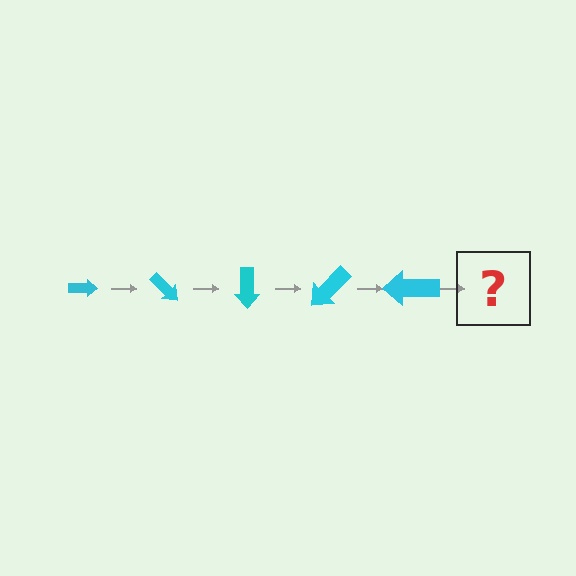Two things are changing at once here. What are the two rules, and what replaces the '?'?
The two rules are that the arrow grows larger each step and it rotates 45 degrees each step. The '?' should be an arrow, larger than the previous one and rotated 225 degrees from the start.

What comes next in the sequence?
The next element should be an arrow, larger than the previous one and rotated 225 degrees from the start.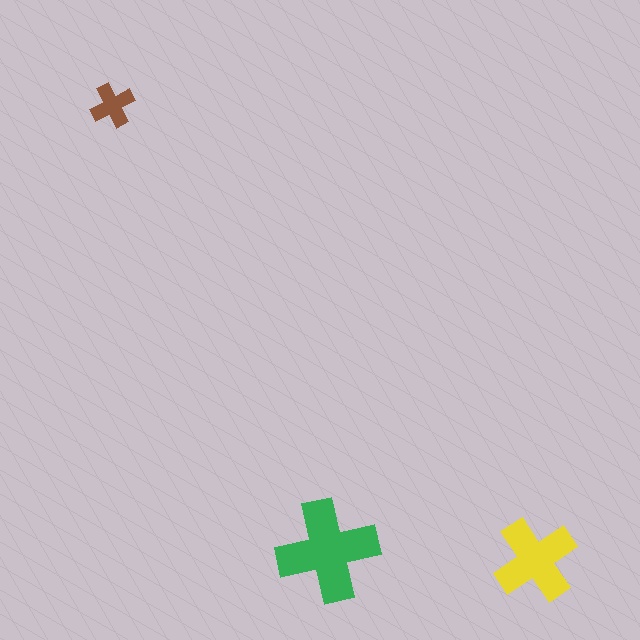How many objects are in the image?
There are 3 objects in the image.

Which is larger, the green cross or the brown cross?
The green one.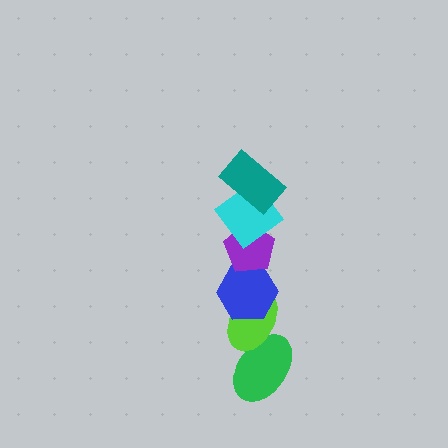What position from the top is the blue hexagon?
The blue hexagon is 4th from the top.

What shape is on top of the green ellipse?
The lime ellipse is on top of the green ellipse.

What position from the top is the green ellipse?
The green ellipse is 6th from the top.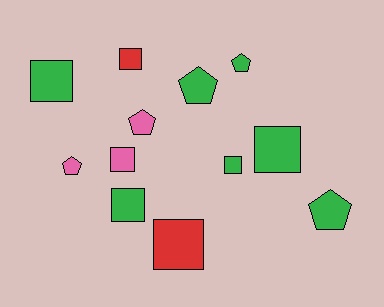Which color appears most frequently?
Green, with 7 objects.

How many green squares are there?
There are 4 green squares.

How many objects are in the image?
There are 12 objects.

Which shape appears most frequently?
Square, with 7 objects.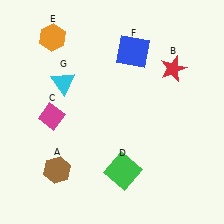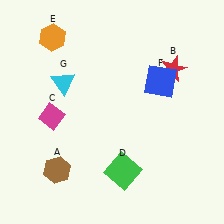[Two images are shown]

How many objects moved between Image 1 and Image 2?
1 object moved between the two images.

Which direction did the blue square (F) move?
The blue square (F) moved down.